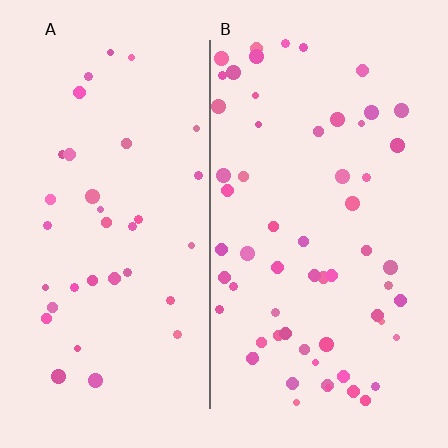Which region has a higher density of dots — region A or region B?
B (the right).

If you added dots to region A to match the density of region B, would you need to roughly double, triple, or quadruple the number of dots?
Approximately double.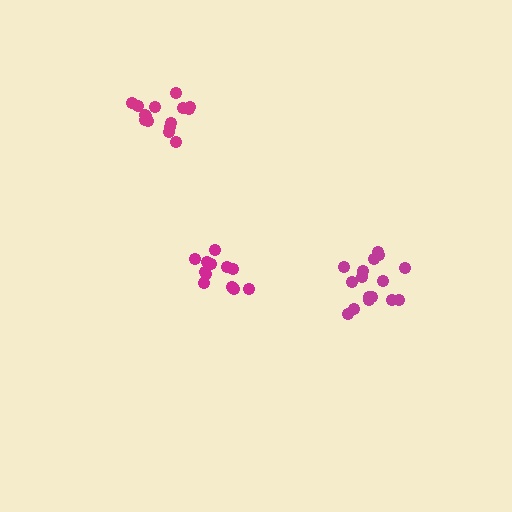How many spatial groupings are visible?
There are 3 spatial groupings.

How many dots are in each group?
Group 1: 12 dots, Group 2: 15 dots, Group 3: 16 dots (43 total).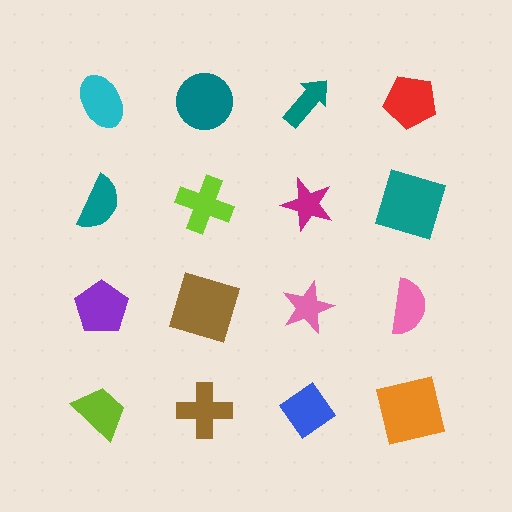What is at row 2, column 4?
A teal square.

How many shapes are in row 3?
4 shapes.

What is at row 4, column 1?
A lime trapezoid.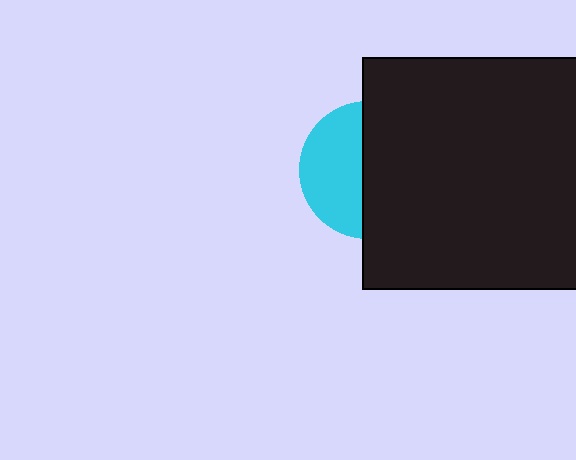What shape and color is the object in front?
The object in front is a black square.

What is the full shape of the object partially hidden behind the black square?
The partially hidden object is a cyan circle.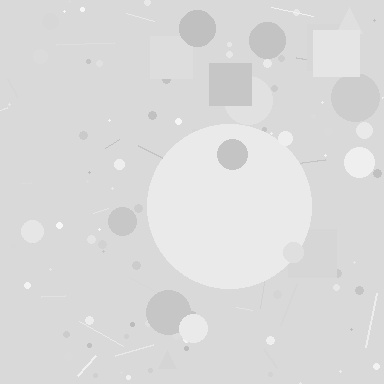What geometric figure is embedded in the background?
A circle is embedded in the background.